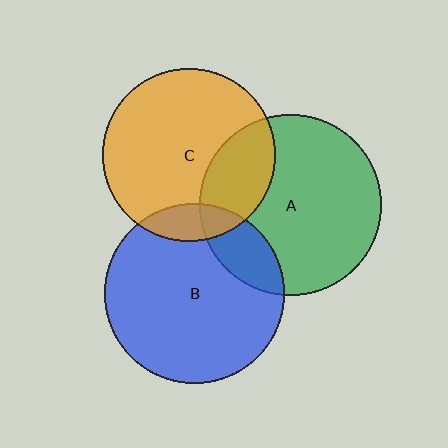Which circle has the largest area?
Circle A (green).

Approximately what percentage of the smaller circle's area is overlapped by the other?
Approximately 25%.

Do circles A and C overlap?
Yes.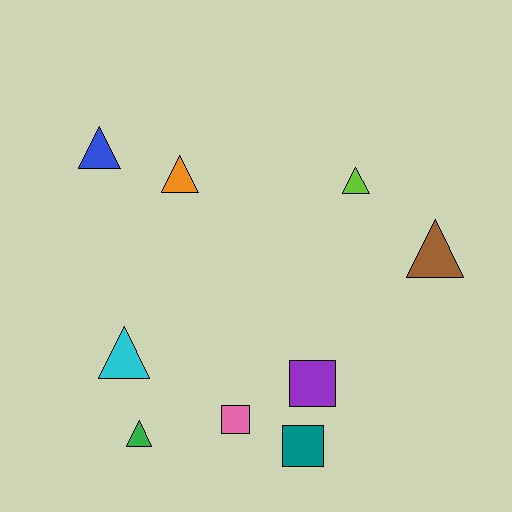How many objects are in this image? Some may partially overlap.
There are 9 objects.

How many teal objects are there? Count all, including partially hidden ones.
There is 1 teal object.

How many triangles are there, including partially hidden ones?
There are 6 triangles.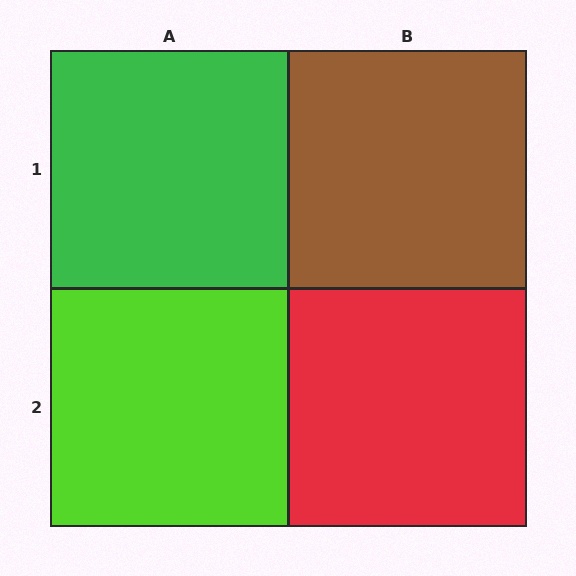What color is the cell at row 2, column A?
Lime.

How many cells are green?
1 cell is green.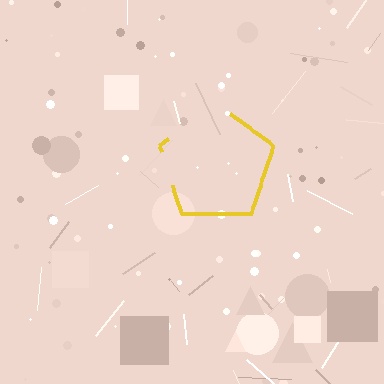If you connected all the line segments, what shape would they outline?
They would outline a pentagon.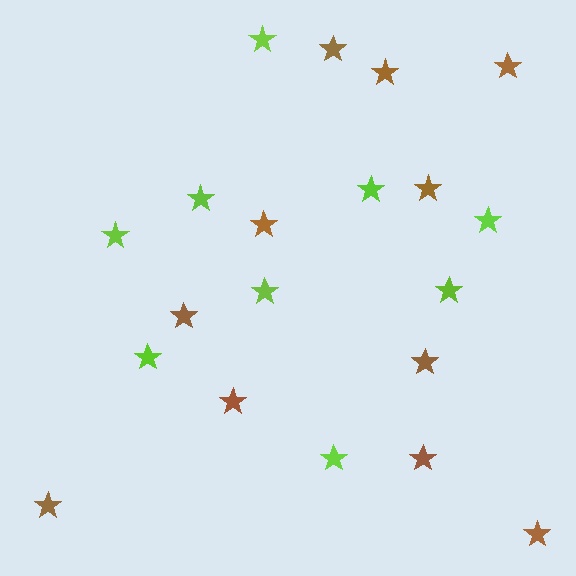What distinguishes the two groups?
There are 2 groups: one group of lime stars (9) and one group of brown stars (11).